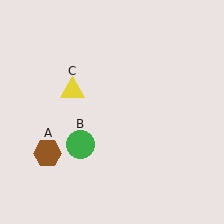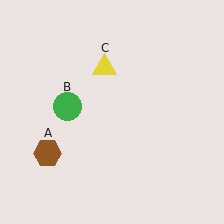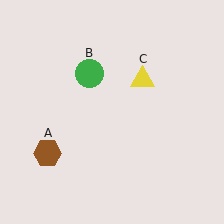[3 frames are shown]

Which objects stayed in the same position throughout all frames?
Brown hexagon (object A) remained stationary.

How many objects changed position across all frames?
2 objects changed position: green circle (object B), yellow triangle (object C).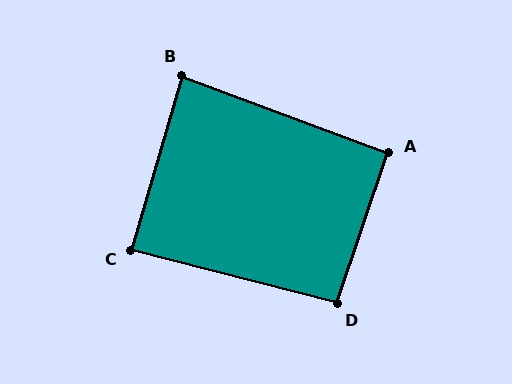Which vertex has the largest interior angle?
D, at approximately 94 degrees.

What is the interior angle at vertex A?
Approximately 92 degrees (approximately right).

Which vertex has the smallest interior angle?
B, at approximately 86 degrees.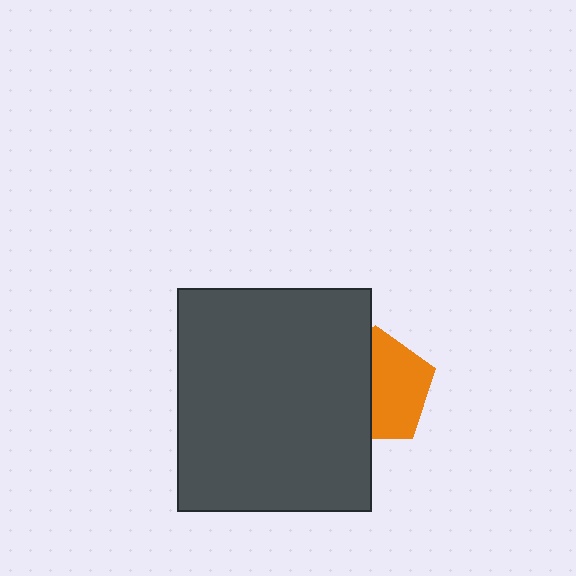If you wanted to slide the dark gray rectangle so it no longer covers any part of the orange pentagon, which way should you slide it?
Slide it left — that is the most direct way to separate the two shapes.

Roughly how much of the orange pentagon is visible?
About half of it is visible (roughly 55%).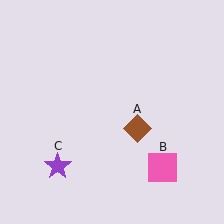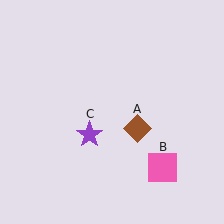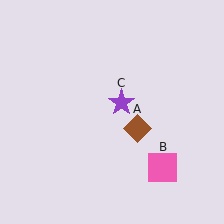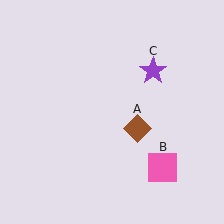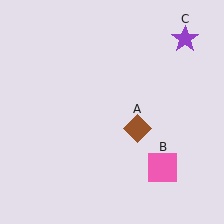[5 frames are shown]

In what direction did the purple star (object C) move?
The purple star (object C) moved up and to the right.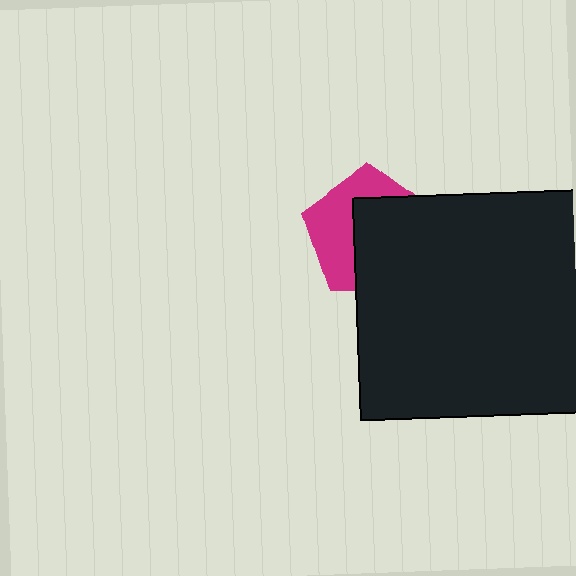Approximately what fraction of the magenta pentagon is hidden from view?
Roughly 56% of the magenta pentagon is hidden behind the black square.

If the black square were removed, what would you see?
You would see the complete magenta pentagon.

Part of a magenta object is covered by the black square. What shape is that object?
It is a pentagon.